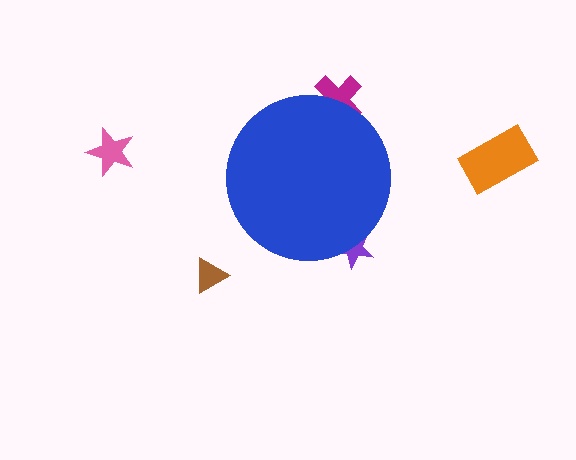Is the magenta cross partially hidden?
Yes, the magenta cross is partially hidden behind the blue circle.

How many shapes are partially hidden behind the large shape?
2 shapes are partially hidden.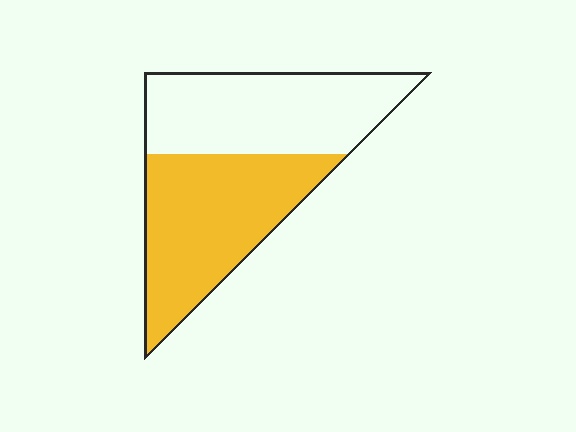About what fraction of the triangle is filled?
About one half (1/2).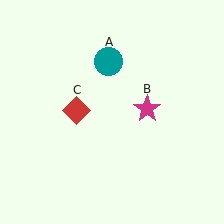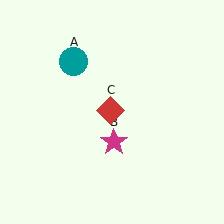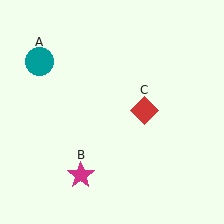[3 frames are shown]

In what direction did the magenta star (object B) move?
The magenta star (object B) moved down and to the left.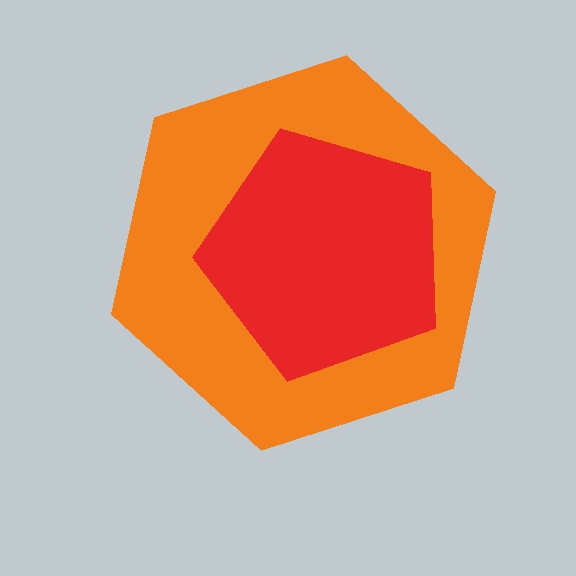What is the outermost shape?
The orange hexagon.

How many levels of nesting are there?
2.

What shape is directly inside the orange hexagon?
The red pentagon.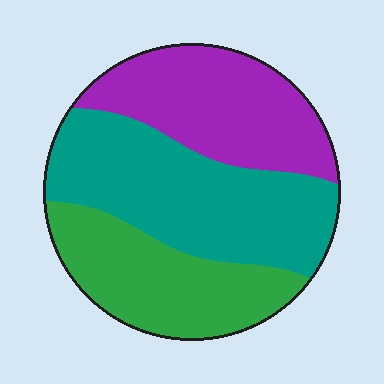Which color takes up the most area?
Teal, at roughly 40%.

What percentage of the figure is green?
Green covers about 30% of the figure.